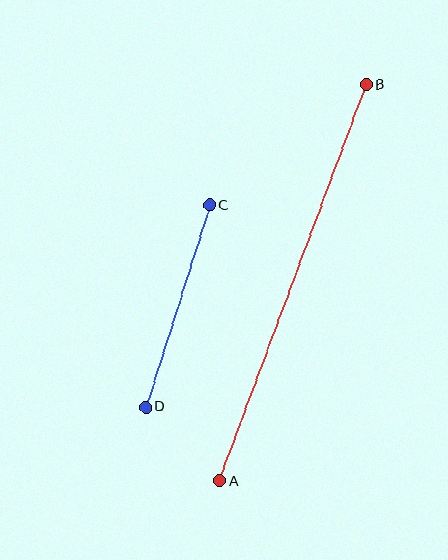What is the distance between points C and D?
The distance is approximately 212 pixels.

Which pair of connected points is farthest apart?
Points A and B are farthest apart.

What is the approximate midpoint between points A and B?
The midpoint is at approximately (293, 283) pixels.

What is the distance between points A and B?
The distance is approximately 423 pixels.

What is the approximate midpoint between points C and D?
The midpoint is at approximately (178, 306) pixels.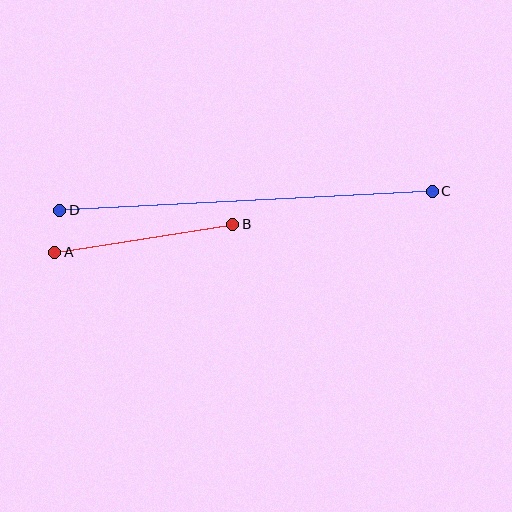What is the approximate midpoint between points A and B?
The midpoint is at approximately (144, 238) pixels.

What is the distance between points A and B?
The distance is approximately 180 pixels.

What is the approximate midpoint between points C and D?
The midpoint is at approximately (246, 201) pixels.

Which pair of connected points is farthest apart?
Points C and D are farthest apart.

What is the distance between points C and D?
The distance is approximately 373 pixels.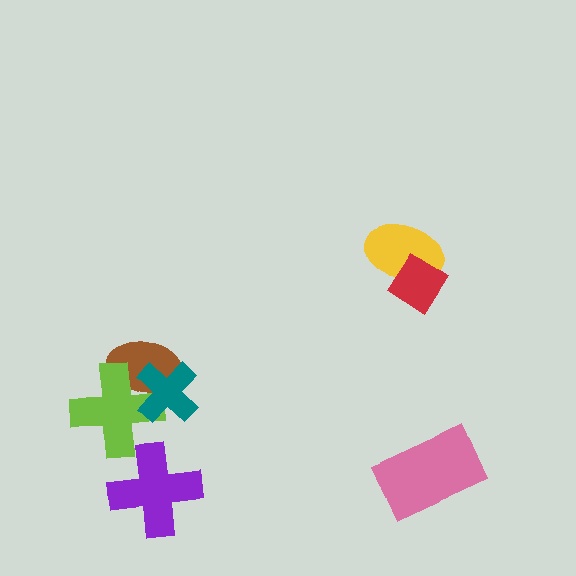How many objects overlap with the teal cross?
2 objects overlap with the teal cross.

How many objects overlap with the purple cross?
0 objects overlap with the purple cross.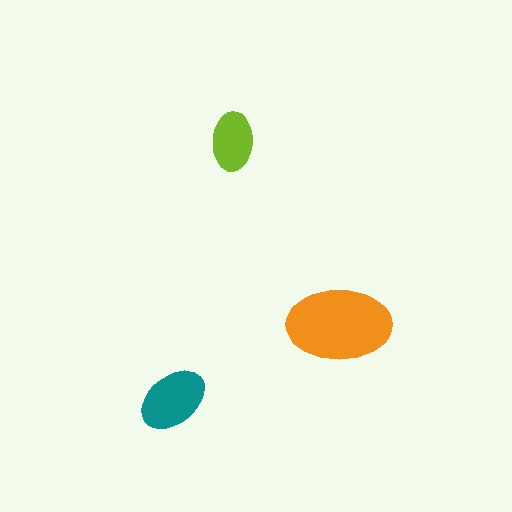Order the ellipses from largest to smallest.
the orange one, the teal one, the lime one.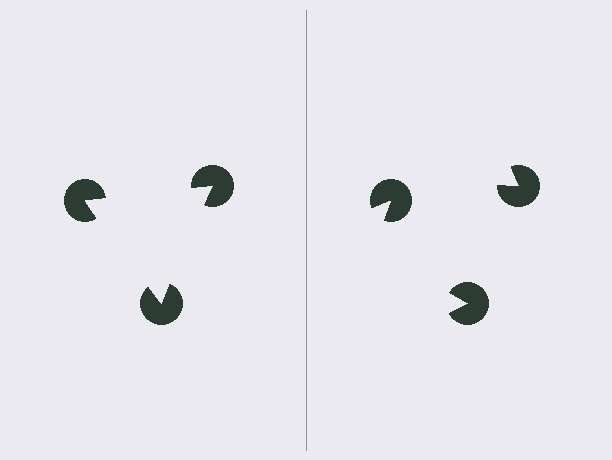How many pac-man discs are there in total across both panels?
6 — 3 on each side.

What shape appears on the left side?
An illusory triangle.